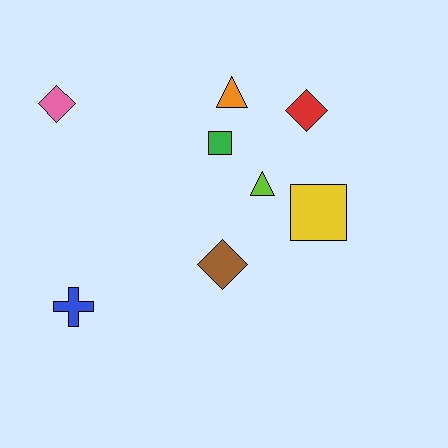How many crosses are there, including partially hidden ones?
There is 1 cross.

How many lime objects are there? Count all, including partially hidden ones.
There is 1 lime object.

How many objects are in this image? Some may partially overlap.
There are 8 objects.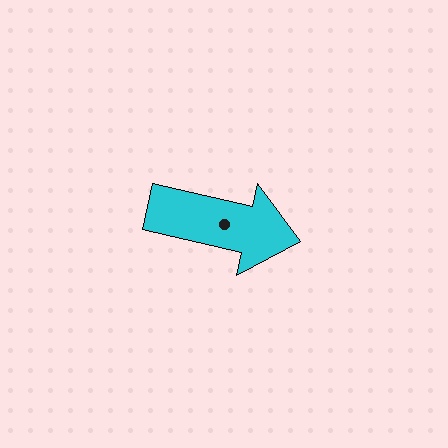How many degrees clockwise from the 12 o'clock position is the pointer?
Approximately 103 degrees.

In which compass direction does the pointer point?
East.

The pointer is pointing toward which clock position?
Roughly 3 o'clock.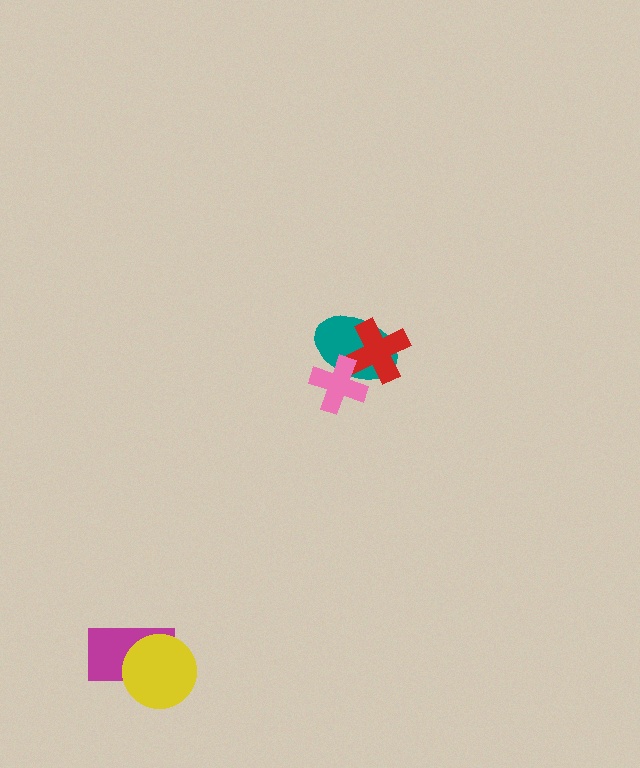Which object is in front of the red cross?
The pink cross is in front of the red cross.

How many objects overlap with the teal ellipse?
2 objects overlap with the teal ellipse.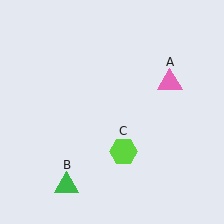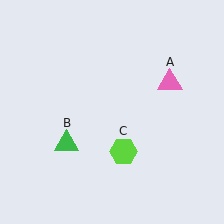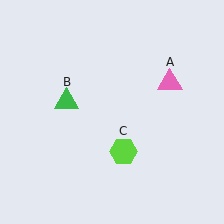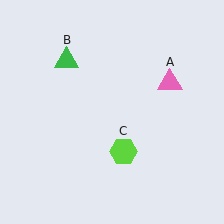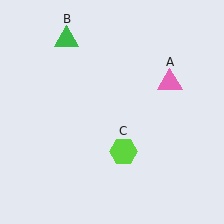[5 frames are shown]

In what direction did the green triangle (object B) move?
The green triangle (object B) moved up.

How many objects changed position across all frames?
1 object changed position: green triangle (object B).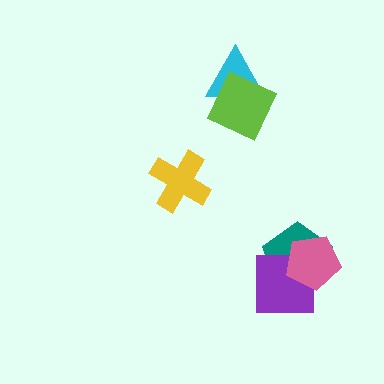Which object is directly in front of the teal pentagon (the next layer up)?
The purple square is directly in front of the teal pentagon.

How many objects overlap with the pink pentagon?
2 objects overlap with the pink pentagon.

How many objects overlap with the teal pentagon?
2 objects overlap with the teal pentagon.